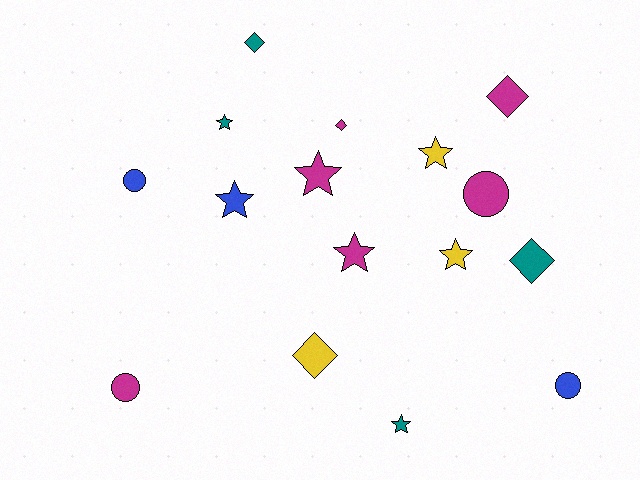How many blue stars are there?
There is 1 blue star.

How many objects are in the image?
There are 16 objects.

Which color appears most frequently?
Magenta, with 6 objects.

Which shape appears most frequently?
Star, with 7 objects.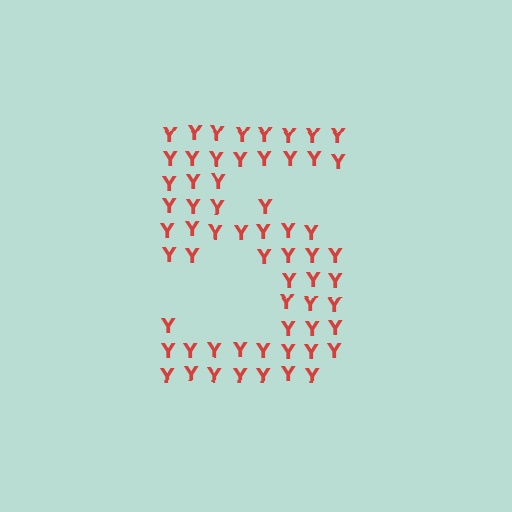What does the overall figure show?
The overall figure shows the digit 5.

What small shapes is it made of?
It is made of small letter Y's.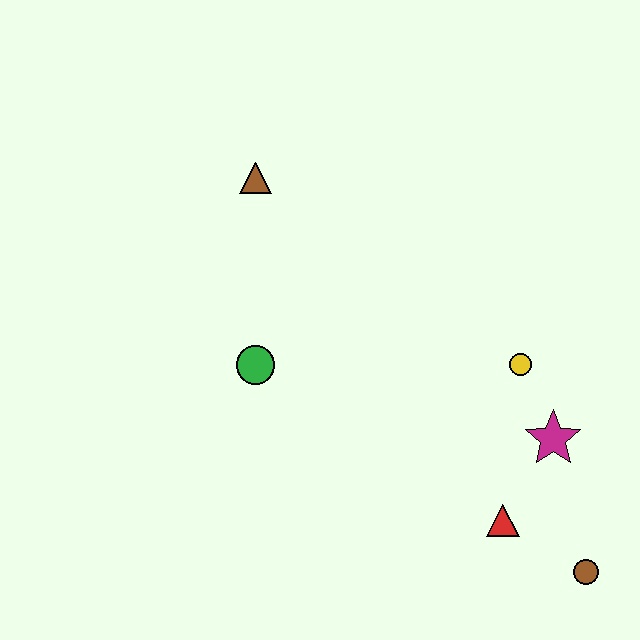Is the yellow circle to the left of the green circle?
No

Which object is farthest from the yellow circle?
The brown triangle is farthest from the yellow circle.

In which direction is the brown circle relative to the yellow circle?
The brown circle is below the yellow circle.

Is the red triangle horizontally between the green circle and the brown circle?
Yes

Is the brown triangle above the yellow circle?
Yes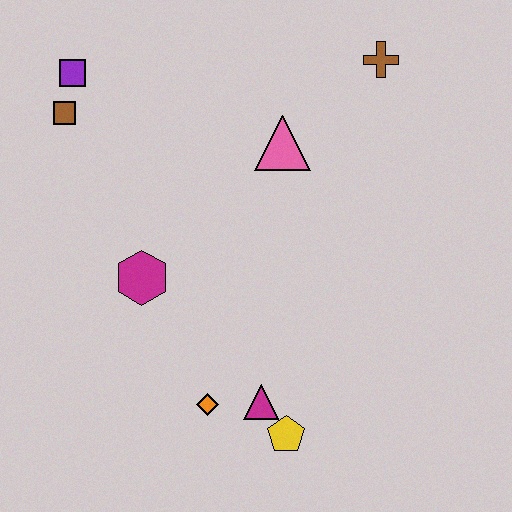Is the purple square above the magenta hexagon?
Yes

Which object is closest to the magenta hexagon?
The orange diamond is closest to the magenta hexagon.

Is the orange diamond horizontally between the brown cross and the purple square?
Yes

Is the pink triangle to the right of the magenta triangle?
Yes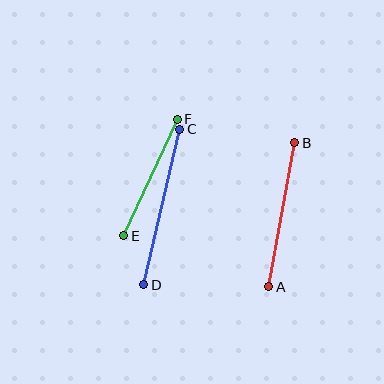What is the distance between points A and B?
The distance is approximately 146 pixels.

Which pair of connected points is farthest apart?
Points C and D are farthest apart.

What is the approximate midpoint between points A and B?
The midpoint is at approximately (282, 215) pixels.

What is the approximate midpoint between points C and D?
The midpoint is at approximately (162, 207) pixels.